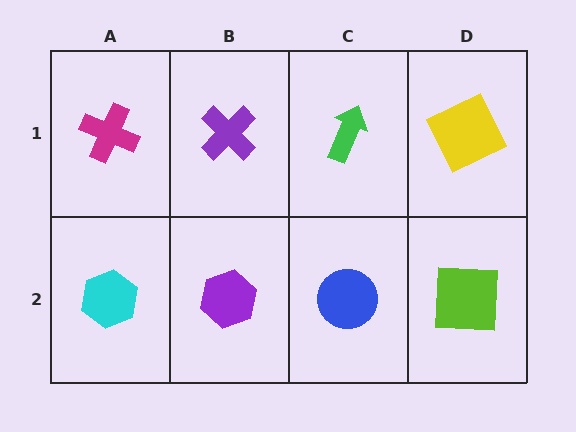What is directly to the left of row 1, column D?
A green arrow.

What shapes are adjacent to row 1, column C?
A blue circle (row 2, column C), a purple cross (row 1, column B), a yellow square (row 1, column D).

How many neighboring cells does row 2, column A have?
2.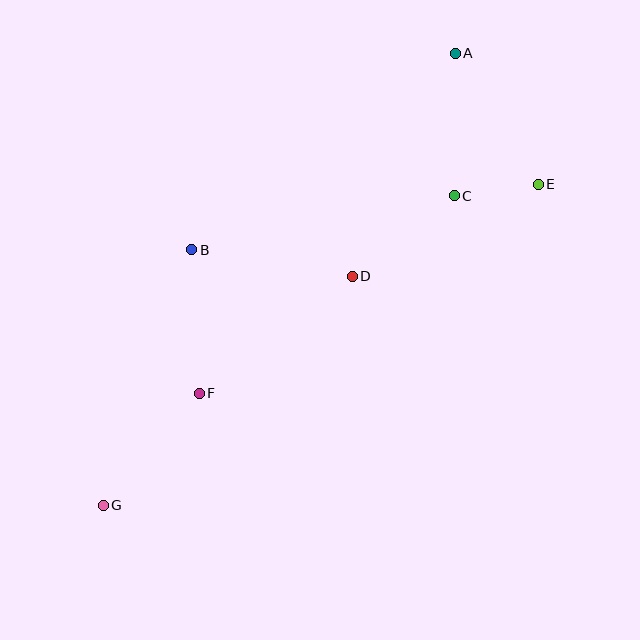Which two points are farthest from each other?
Points A and G are farthest from each other.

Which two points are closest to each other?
Points C and E are closest to each other.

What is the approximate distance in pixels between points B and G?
The distance between B and G is approximately 270 pixels.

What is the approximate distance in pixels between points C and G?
The distance between C and G is approximately 468 pixels.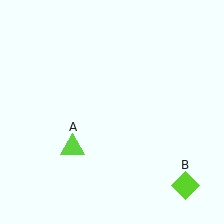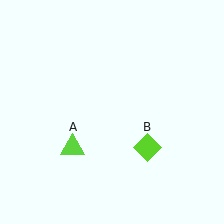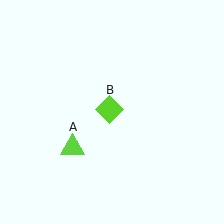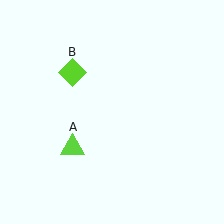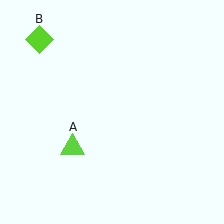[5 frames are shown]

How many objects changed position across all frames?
1 object changed position: lime diamond (object B).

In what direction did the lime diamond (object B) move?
The lime diamond (object B) moved up and to the left.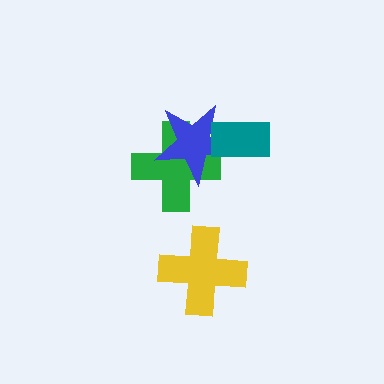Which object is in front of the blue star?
The teal rectangle is in front of the blue star.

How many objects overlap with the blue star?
2 objects overlap with the blue star.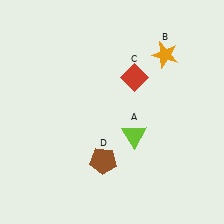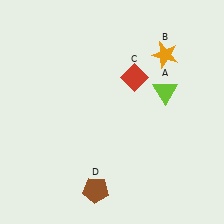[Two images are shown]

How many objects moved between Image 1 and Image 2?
2 objects moved between the two images.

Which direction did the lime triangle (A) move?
The lime triangle (A) moved up.